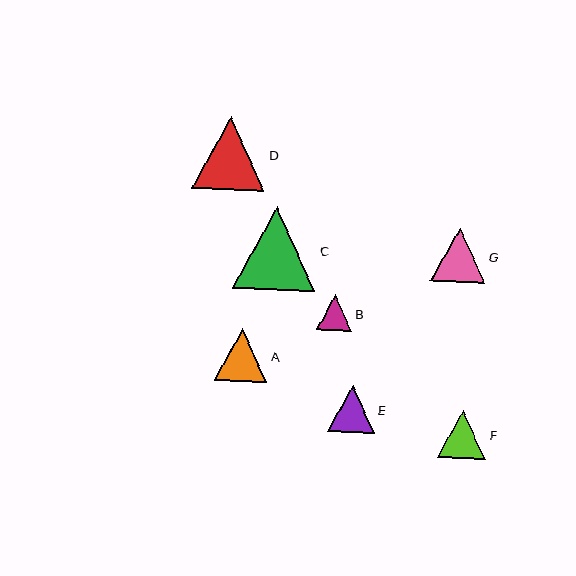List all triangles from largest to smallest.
From largest to smallest: C, D, G, A, F, E, B.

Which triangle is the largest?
Triangle C is the largest with a size of approximately 82 pixels.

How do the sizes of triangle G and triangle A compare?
Triangle G and triangle A are approximately the same size.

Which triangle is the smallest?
Triangle B is the smallest with a size of approximately 35 pixels.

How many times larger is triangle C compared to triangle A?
Triangle C is approximately 1.6 times the size of triangle A.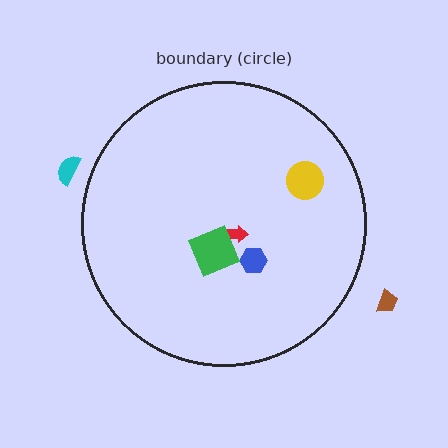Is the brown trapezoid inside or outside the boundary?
Outside.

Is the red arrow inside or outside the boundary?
Inside.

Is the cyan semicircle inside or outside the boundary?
Outside.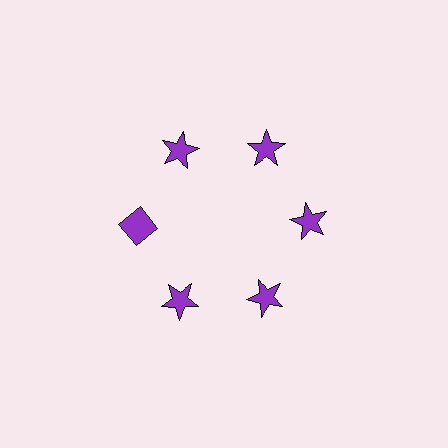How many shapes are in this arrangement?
There are 6 shapes arranged in a ring pattern.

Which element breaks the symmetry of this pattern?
The purple diamond at roughly the 9 o'clock position breaks the symmetry. All other shapes are purple stars.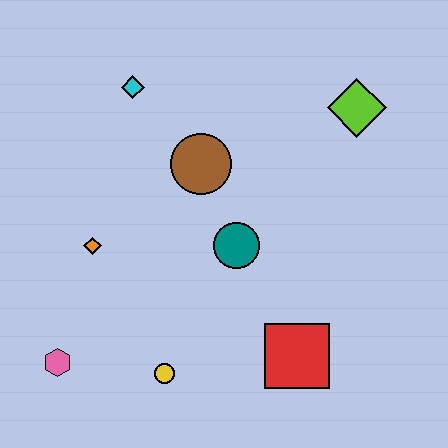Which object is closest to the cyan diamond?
The brown circle is closest to the cyan diamond.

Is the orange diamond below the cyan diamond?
Yes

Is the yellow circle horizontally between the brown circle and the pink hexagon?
Yes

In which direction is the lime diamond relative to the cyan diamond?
The lime diamond is to the right of the cyan diamond.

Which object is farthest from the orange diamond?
The lime diamond is farthest from the orange diamond.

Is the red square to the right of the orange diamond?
Yes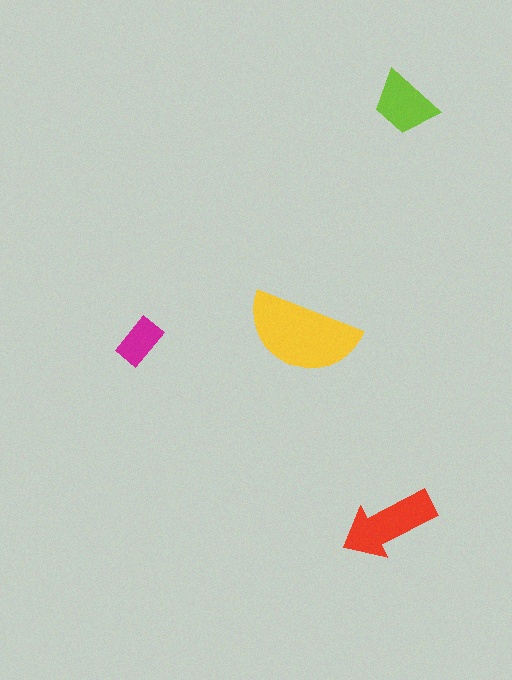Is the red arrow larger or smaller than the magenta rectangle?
Larger.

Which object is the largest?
The yellow semicircle.